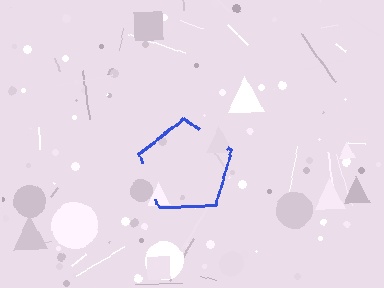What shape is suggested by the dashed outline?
The dashed outline suggests a pentagon.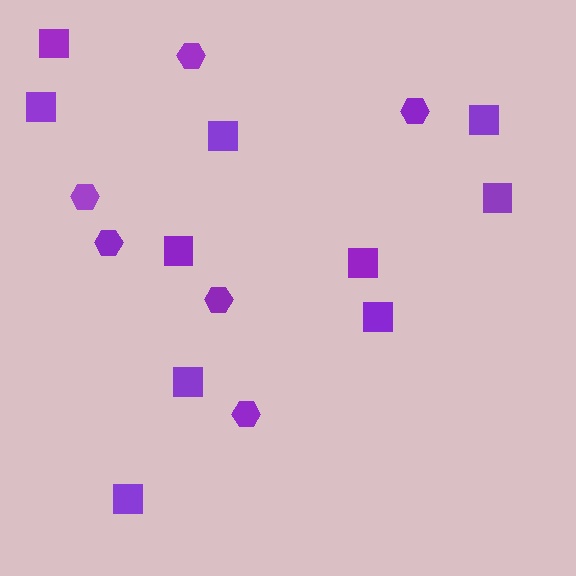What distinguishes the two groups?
There are 2 groups: one group of squares (10) and one group of hexagons (6).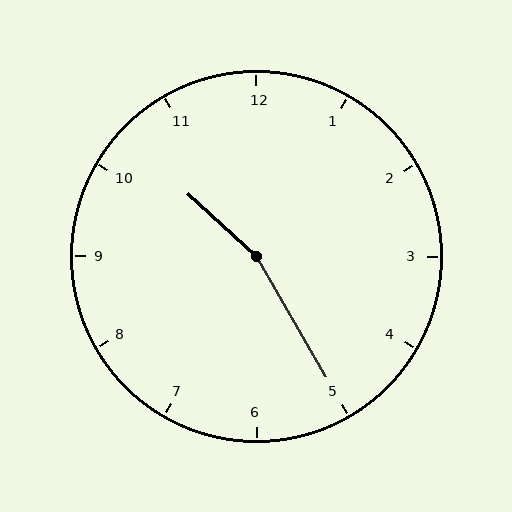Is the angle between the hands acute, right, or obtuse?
It is obtuse.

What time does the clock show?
10:25.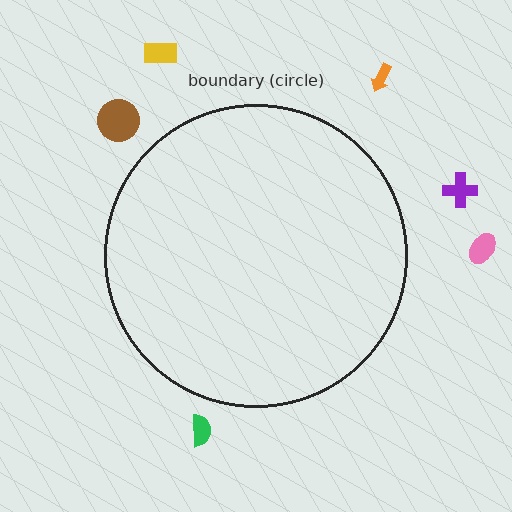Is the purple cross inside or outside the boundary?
Outside.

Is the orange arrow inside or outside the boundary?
Outside.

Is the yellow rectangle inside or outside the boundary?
Outside.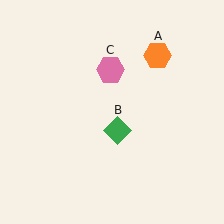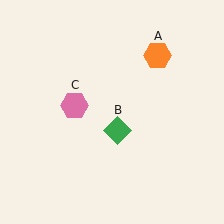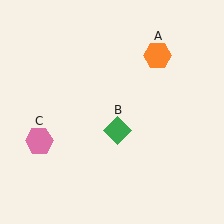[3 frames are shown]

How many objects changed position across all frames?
1 object changed position: pink hexagon (object C).